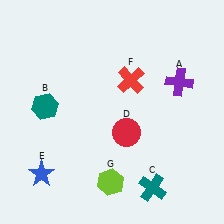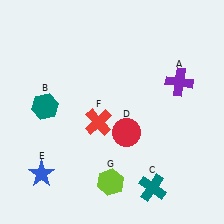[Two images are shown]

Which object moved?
The red cross (F) moved down.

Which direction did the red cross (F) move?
The red cross (F) moved down.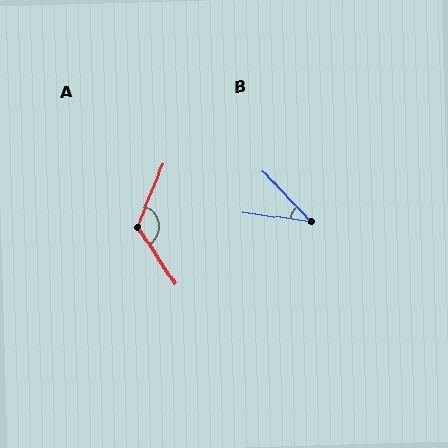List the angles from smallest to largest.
B (38°), A (124°).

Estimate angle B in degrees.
Approximately 38 degrees.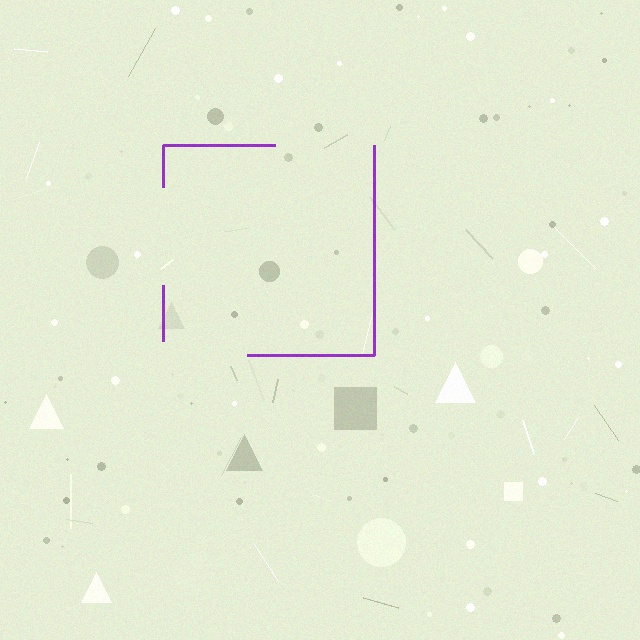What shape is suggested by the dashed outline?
The dashed outline suggests a square.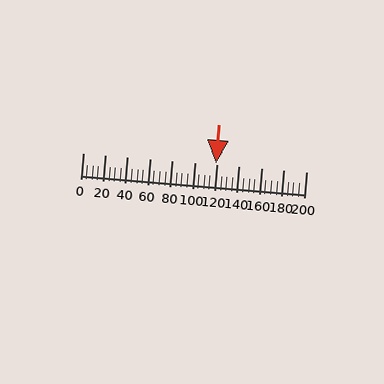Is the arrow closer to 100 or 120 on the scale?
The arrow is closer to 120.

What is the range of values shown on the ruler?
The ruler shows values from 0 to 200.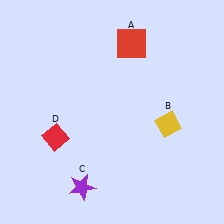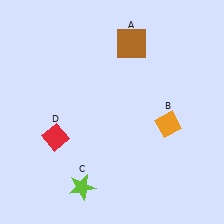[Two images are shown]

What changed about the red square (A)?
In Image 1, A is red. In Image 2, it changed to brown.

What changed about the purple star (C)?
In Image 1, C is purple. In Image 2, it changed to lime.